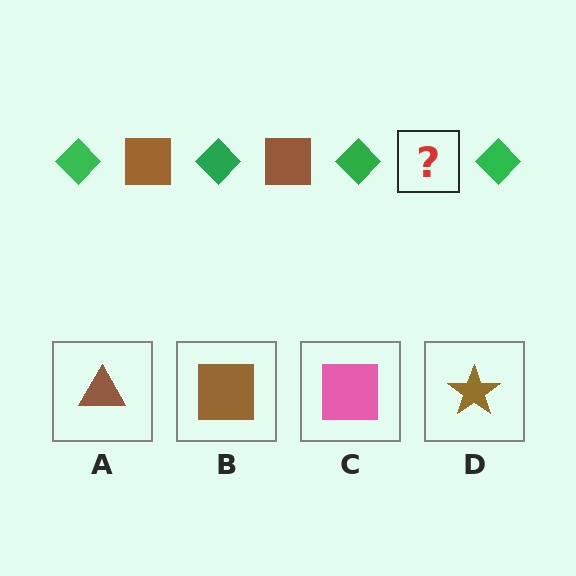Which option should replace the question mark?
Option B.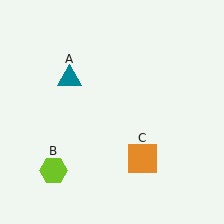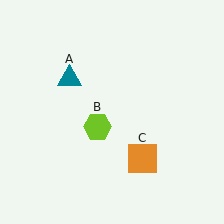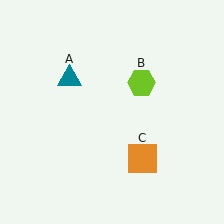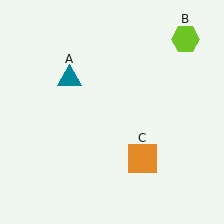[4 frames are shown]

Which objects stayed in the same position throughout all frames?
Teal triangle (object A) and orange square (object C) remained stationary.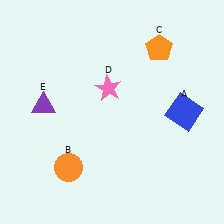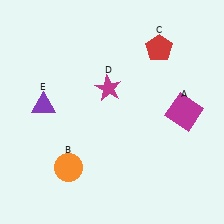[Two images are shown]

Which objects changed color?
A changed from blue to magenta. C changed from orange to red. D changed from pink to magenta.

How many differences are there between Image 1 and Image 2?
There are 3 differences between the two images.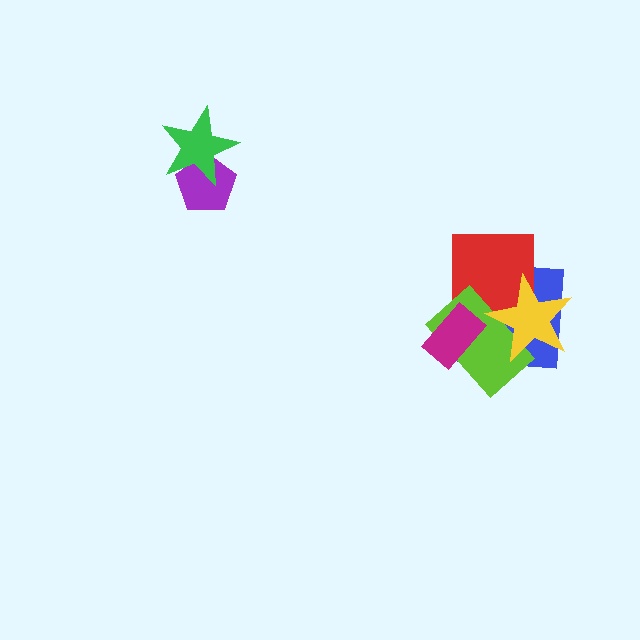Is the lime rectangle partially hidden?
Yes, it is partially covered by another shape.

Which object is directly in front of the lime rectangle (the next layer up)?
The yellow star is directly in front of the lime rectangle.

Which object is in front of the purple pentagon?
The green star is in front of the purple pentagon.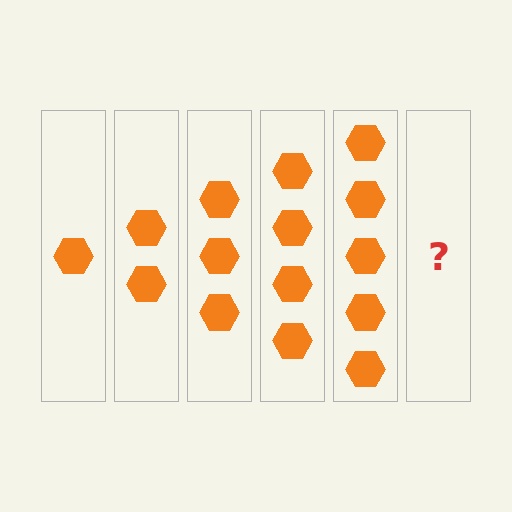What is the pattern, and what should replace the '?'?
The pattern is that each step adds one more hexagon. The '?' should be 6 hexagons.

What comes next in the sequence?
The next element should be 6 hexagons.